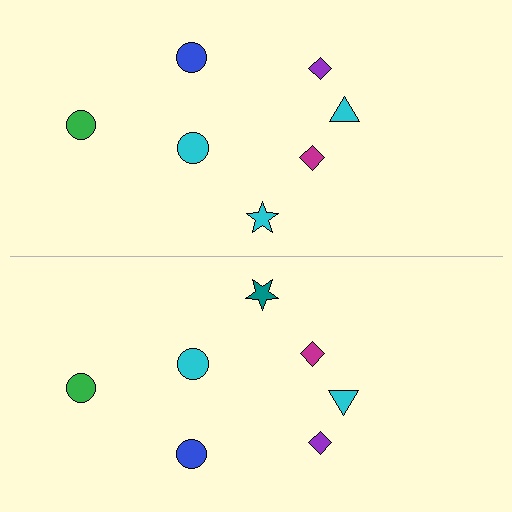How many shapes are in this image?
There are 14 shapes in this image.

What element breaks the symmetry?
The teal star on the bottom side breaks the symmetry — its mirror counterpart is cyan.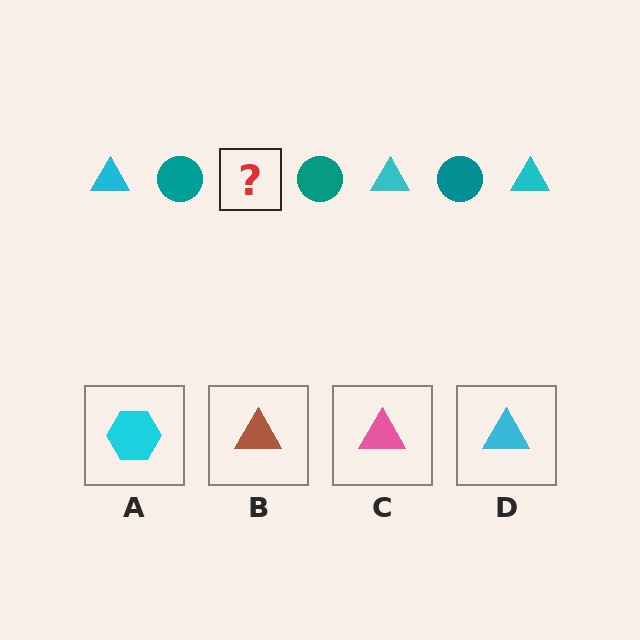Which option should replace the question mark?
Option D.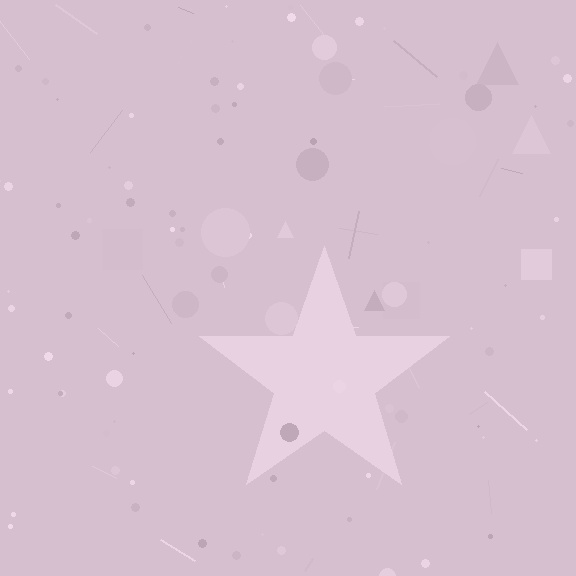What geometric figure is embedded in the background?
A star is embedded in the background.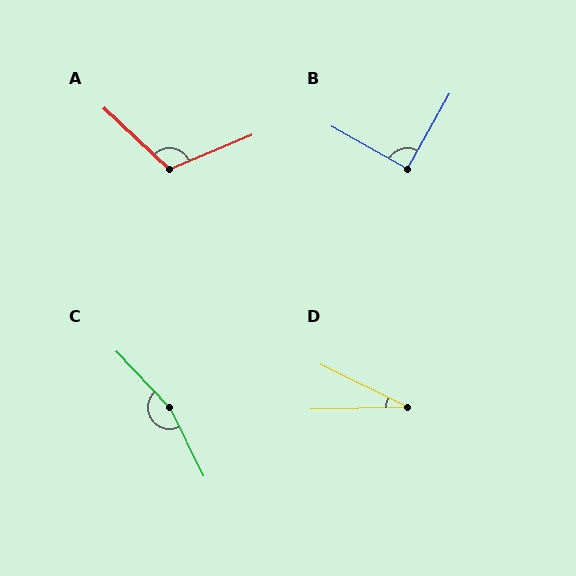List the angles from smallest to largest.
D (28°), B (90°), A (114°), C (163°).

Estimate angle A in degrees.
Approximately 114 degrees.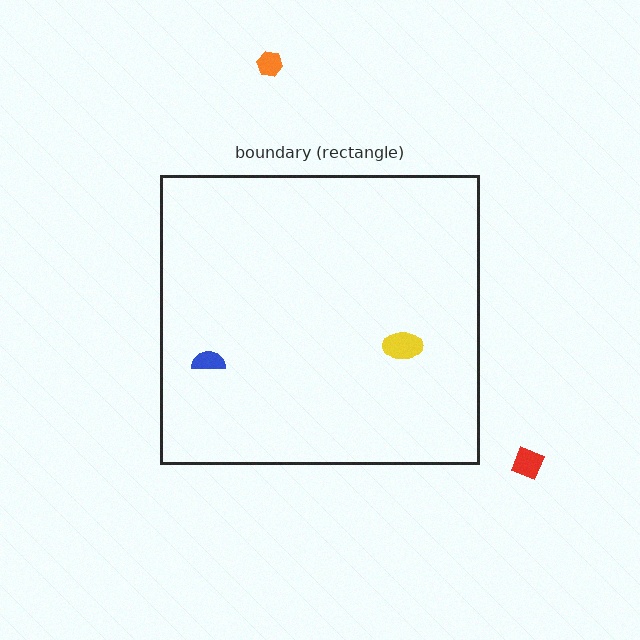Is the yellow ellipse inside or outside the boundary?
Inside.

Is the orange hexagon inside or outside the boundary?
Outside.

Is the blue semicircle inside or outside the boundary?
Inside.